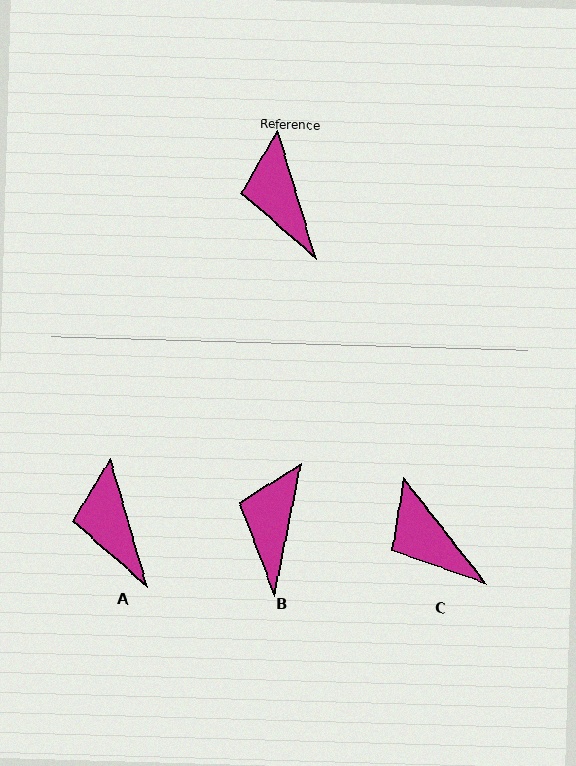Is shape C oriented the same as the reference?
No, it is off by about 21 degrees.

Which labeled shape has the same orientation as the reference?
A.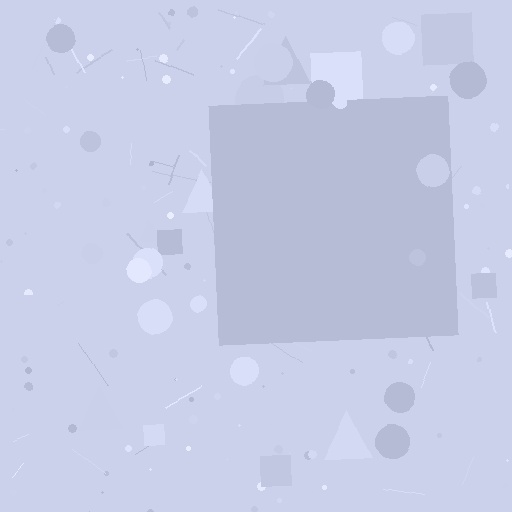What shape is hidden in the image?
A square is hidden in the image.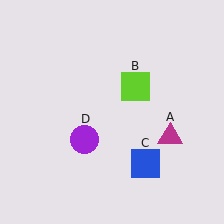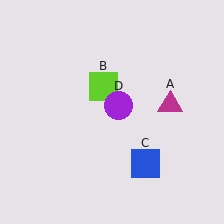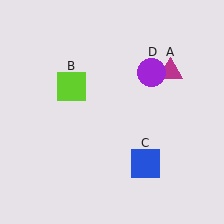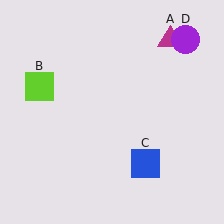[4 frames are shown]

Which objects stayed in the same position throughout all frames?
Blue square (object C) remained stationary.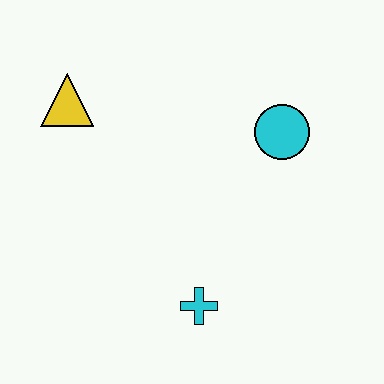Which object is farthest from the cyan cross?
The yellow triangle is farthest from the cyan cross.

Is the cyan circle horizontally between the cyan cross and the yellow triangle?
No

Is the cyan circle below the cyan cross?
No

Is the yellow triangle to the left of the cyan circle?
Yes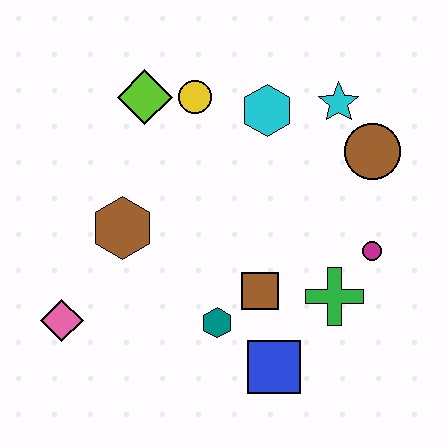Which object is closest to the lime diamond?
The yellow circle is closest to the lime diamond.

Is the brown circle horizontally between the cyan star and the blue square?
No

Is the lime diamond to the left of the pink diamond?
No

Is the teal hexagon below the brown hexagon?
Yes